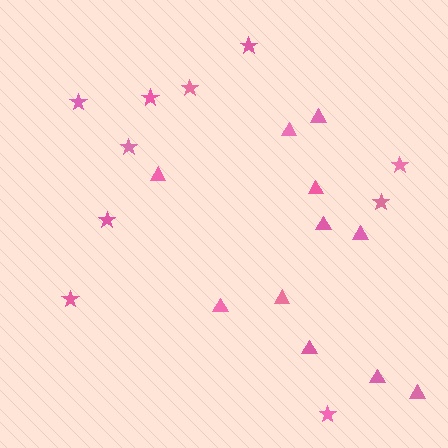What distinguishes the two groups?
There are 2 groups: one group of triangles (11) and one group of stars (10).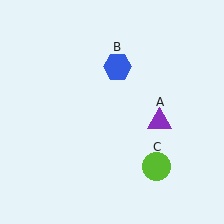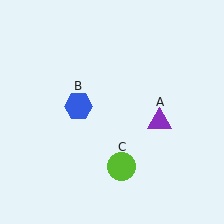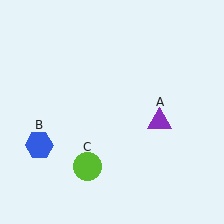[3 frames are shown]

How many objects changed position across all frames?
2 objects changed position: blue hexagon (object B), lime circle (object C).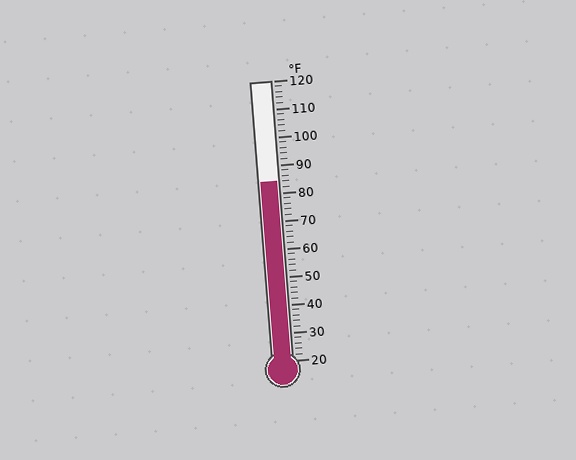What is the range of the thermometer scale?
The thermometer scale ranges from 20°F to 120°F.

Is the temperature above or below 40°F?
The temperature is above 40°F.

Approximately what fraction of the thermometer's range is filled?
The thermometer is filled to approximately 65% of its range.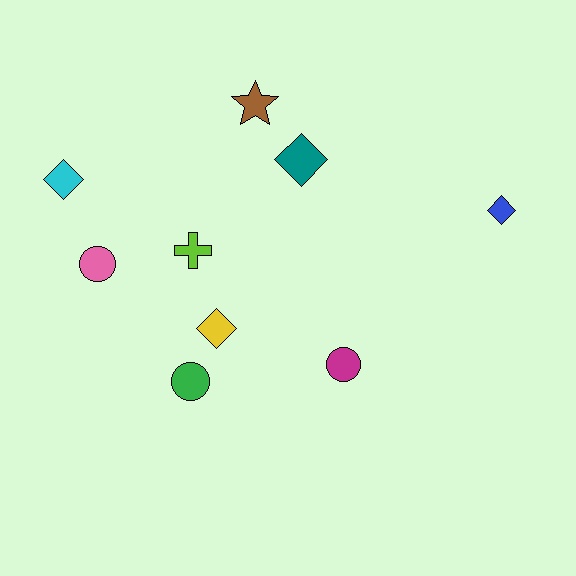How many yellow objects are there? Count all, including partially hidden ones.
There is 1 yellow object.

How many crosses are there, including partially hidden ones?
There is 1 cross.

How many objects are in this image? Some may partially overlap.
There are 9 objects.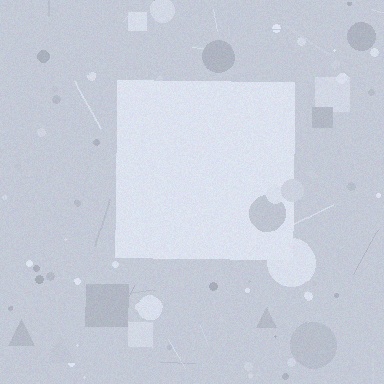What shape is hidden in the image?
A square is hidden in the image.